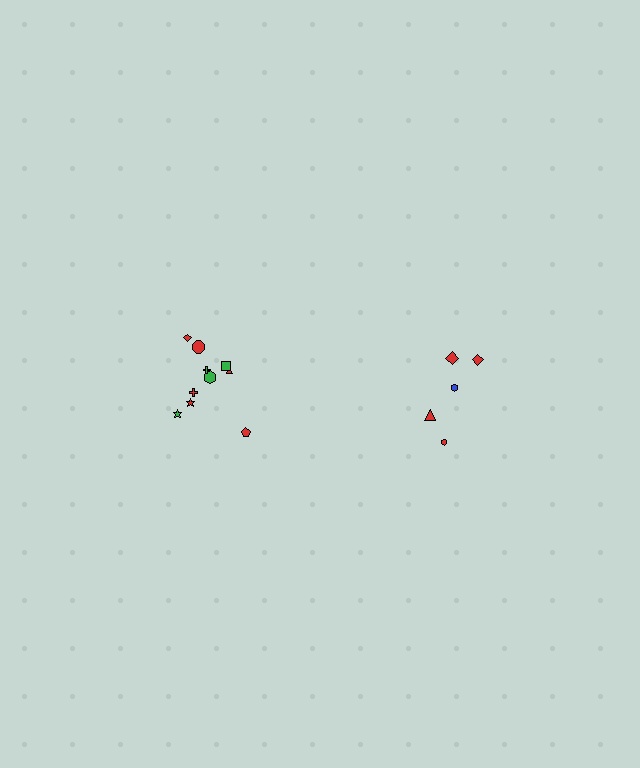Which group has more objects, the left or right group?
The left group.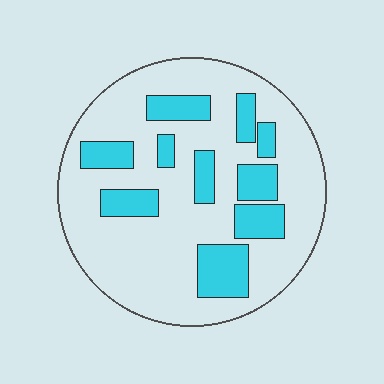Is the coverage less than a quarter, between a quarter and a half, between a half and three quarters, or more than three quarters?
Between a quarter and a half.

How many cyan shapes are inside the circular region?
10.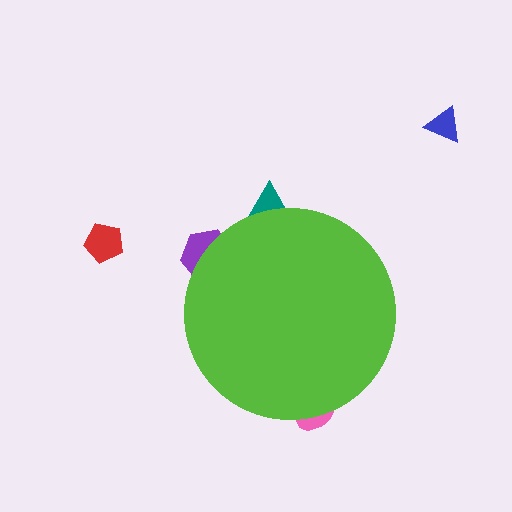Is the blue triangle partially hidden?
No, the blue triangle is fully visible.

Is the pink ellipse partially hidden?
Yes, the pink ellipse is partially hidden behind the lime circle.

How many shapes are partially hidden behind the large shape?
3 shapes are partially hidden.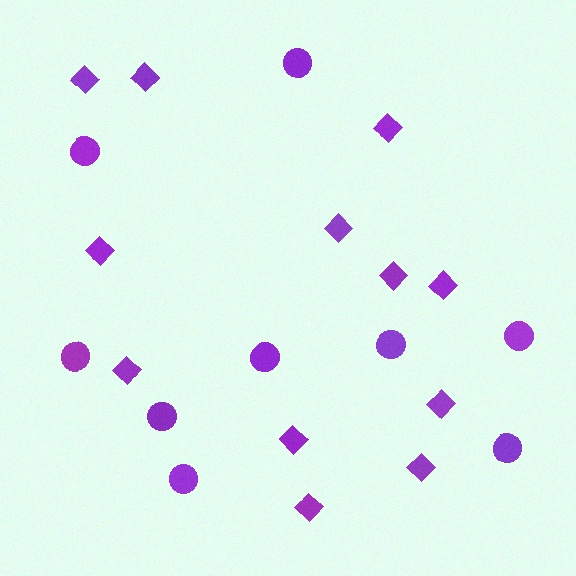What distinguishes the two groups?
There are 2 groups: one group of circles (9) and one group of diamonds (12).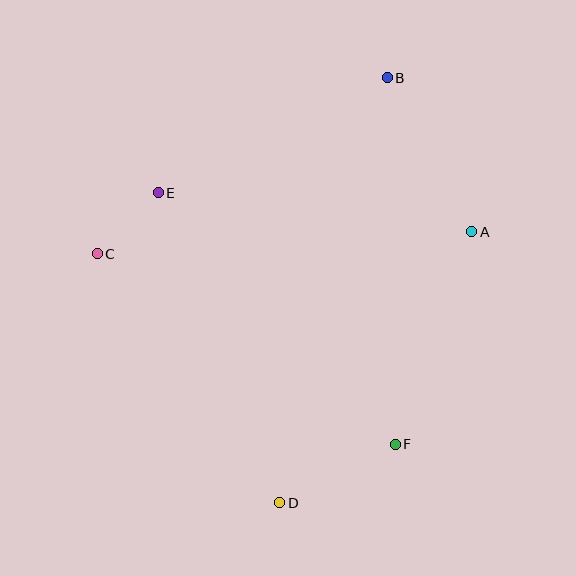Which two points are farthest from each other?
Points B and D are farthest from each other.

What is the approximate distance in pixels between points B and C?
The distance between B and C is approximately 339 pixels.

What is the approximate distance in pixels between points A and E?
The distance between A and E is approximately 316 pixels.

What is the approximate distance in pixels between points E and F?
The distance between E and F is approximately 346 pixels.